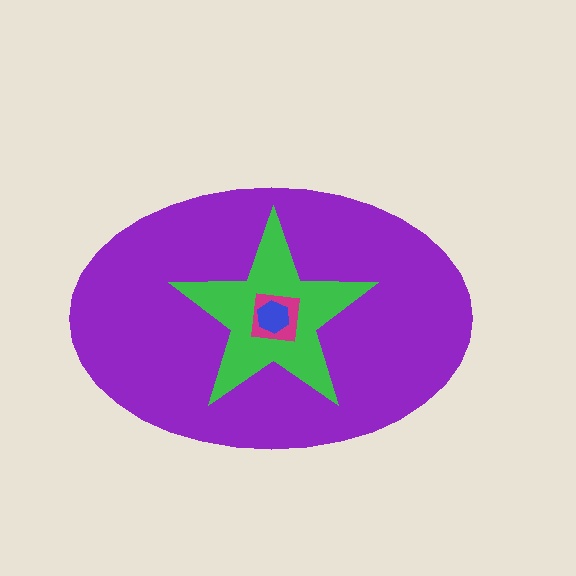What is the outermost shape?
The purple ellipse.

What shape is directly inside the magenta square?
The blue hexagon.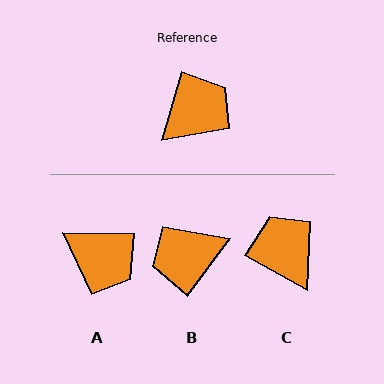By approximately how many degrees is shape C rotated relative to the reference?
Approximately 77 degrees counter-clockwise.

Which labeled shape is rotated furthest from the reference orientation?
B, about 160 degrees away.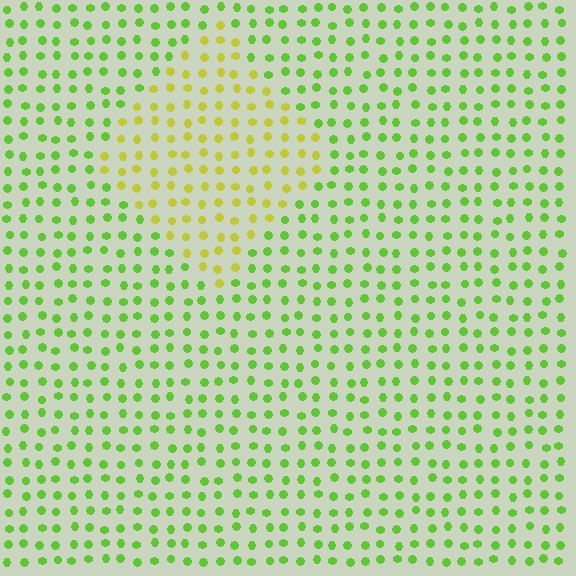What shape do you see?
I see a diamond.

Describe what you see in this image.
The image is filled with small lime elements in a uniform arrangement. A diamond-shaped region is visible where the elements are tinted to a slightly different hue, forming a subtle color boundary.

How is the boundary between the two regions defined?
The boundary is defined purely by a slight shift in hue (about 40 degrees). Spacing, size, and orientation are identical on both sides.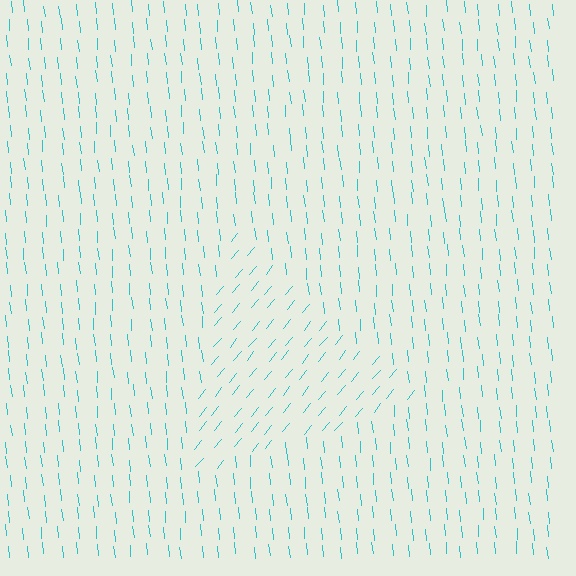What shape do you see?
I see a triangle.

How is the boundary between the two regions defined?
The boundary is defined purely by a change in line orientation (approximately 45 degrees difference). All lines are the same color and thickness.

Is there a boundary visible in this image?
Yes, there is a texture boundary formed by a change in line orientation.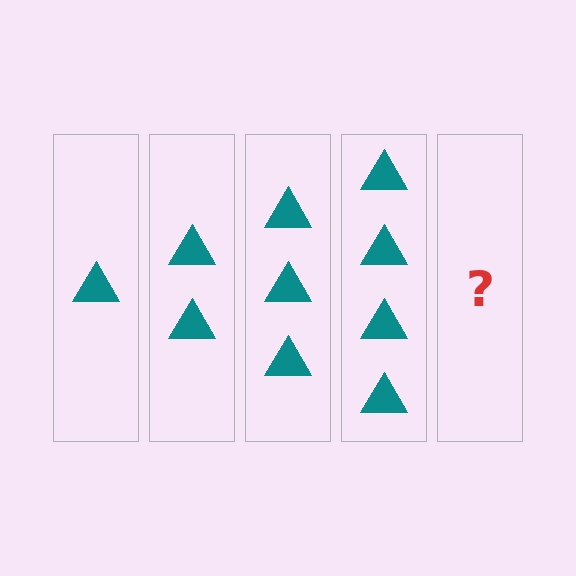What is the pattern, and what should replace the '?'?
The pattern is that each step adds one more triangle. The '?' should be 5 triangles.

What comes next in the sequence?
The next element should be 5 triangles.